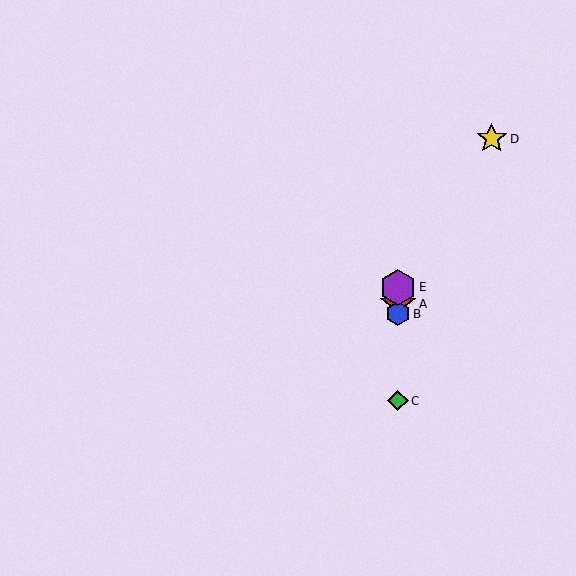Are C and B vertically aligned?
Yes, both are at x≈398.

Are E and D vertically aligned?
No, E is at x≈398 and D is at x≈492.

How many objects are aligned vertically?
4 objects (A, B, C, E) are aligned vertically.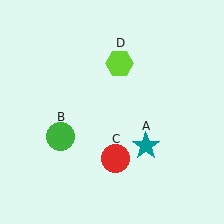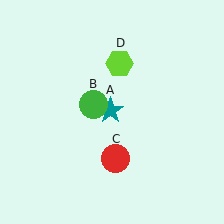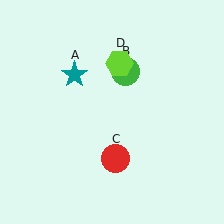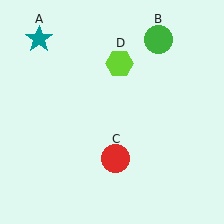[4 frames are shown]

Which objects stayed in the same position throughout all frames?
Red circle (object C) and lime hexagon (object D) remained stationary.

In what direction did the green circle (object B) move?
The green circle (object B) moved up and to the right.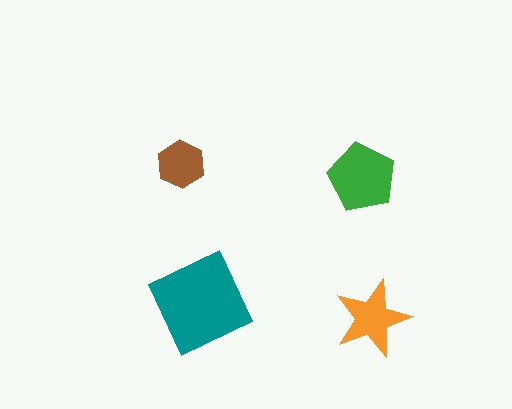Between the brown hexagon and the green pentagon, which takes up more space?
The green pentagon.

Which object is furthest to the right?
The orange star is rightmost.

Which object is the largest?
The teal square.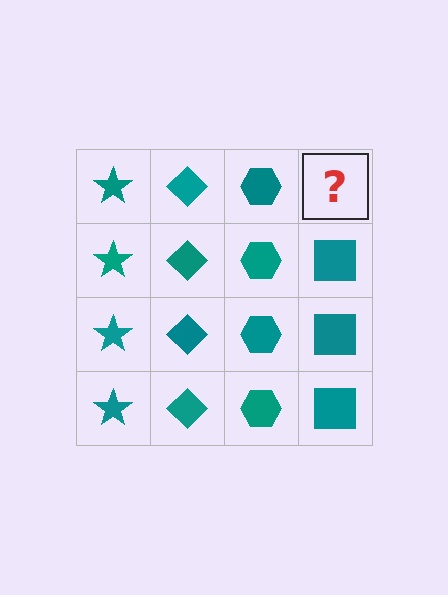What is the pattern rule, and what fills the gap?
The rule is that each column has a consistent shape. The gap should be filled with a teal square.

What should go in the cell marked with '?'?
The missing cell should contain a teal square.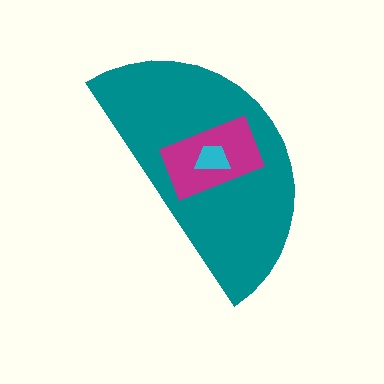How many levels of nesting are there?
3.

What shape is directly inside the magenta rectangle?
The cyan trapezoid.